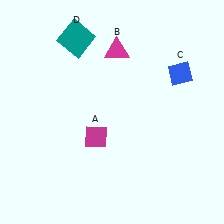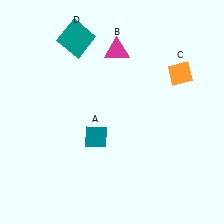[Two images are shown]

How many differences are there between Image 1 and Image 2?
There are 2 differences between the two images.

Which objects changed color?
A changed from magenta to teal. C changed from blue to orange.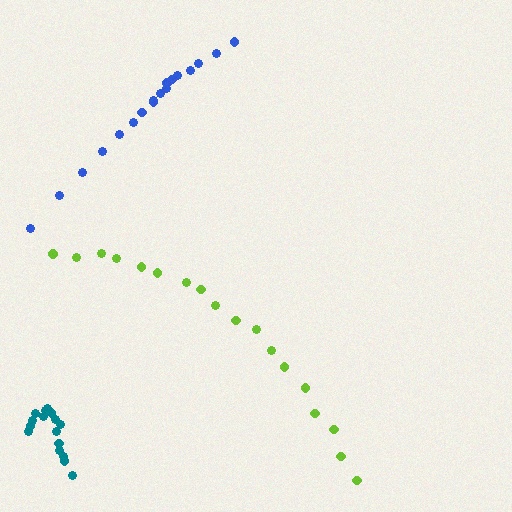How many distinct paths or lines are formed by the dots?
There are 3 distinct paths.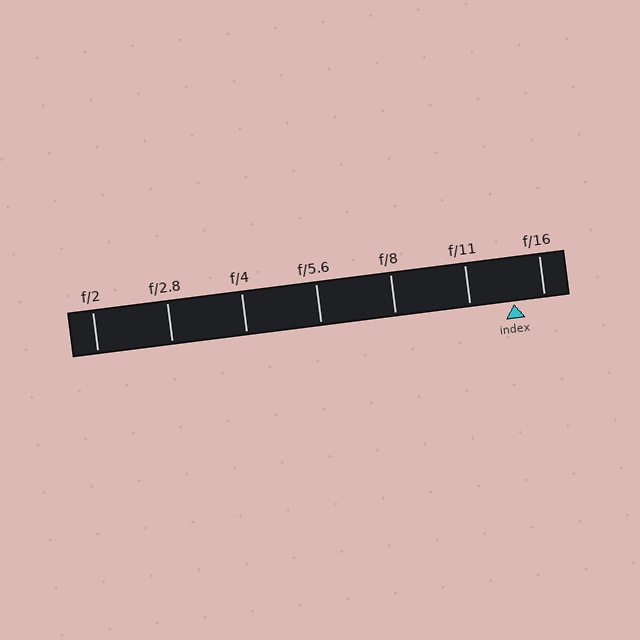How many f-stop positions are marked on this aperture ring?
There are 7 f-stop positions marked.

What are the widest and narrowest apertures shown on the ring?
The widest aperture shown is f/2 and the narrowest is f/16.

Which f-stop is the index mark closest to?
The index mark is closest to f/16.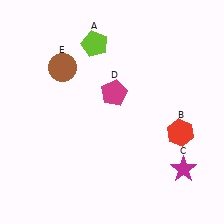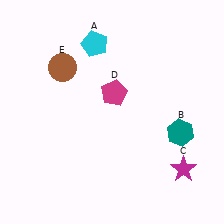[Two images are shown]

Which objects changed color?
A changed from lime to cyan. B changed from red to teal.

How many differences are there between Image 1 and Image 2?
There are 2 differences between the two images.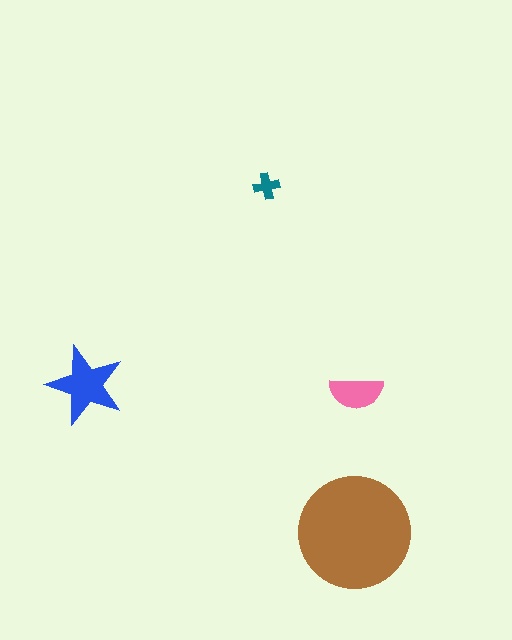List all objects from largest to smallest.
The brown circle, the blue star, the pink semicircle, the teal cross.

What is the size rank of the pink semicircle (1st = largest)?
3rd.